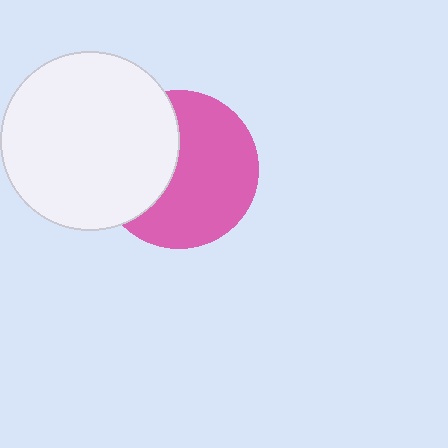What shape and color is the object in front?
The object in front is a white circle.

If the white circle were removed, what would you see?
You would see the complete pink circle.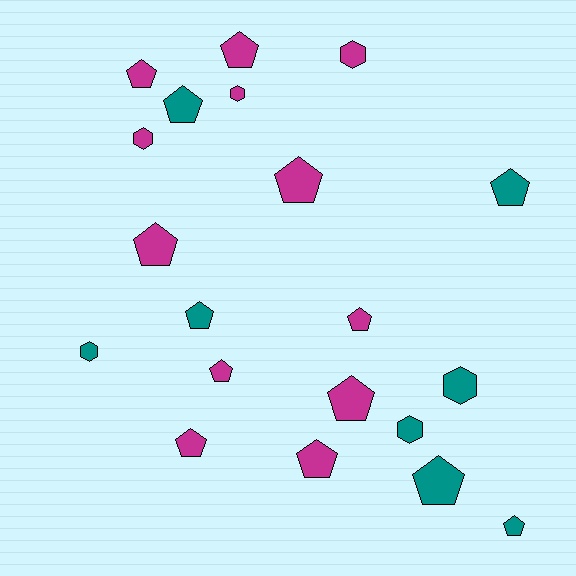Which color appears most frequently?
Magenta, with 12 objects.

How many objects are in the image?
There are 20 objects.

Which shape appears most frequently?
Pentagon, with 14 objects.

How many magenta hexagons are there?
There are 3 magenta hexagons.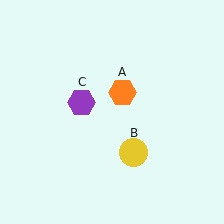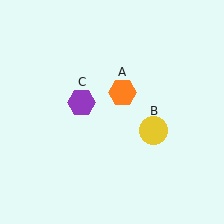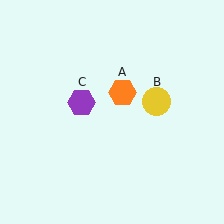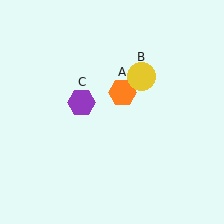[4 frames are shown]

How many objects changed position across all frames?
1 object changed position: yellow circle (object B).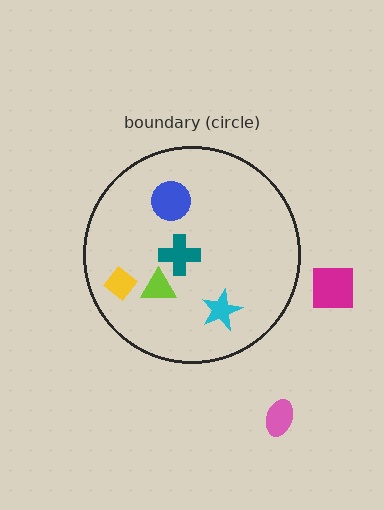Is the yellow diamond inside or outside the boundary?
Inside.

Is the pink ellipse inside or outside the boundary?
Outside.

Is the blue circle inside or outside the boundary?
Inside.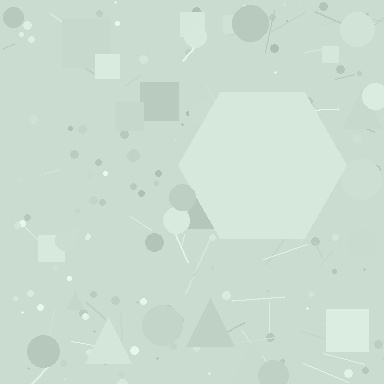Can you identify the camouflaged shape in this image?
The camouflaged shape is a hexagon.